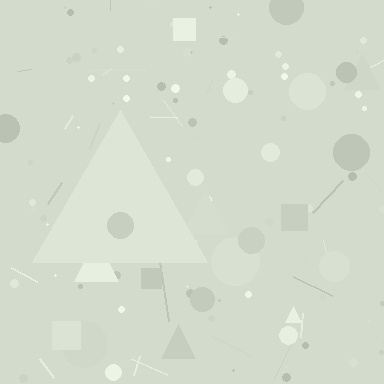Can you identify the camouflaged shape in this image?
The camouflaged shape is a triangle.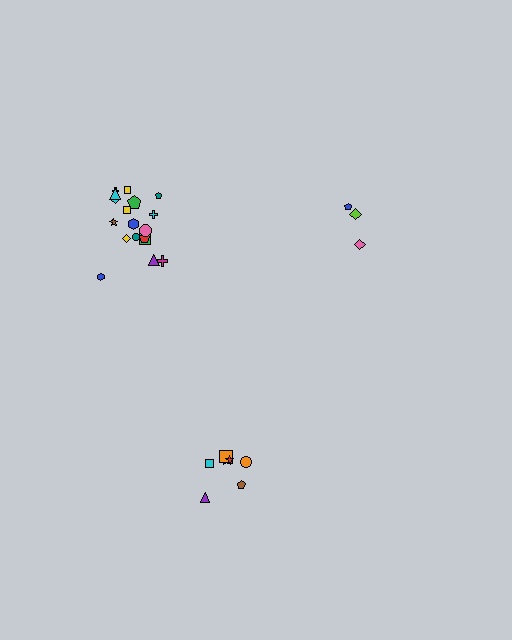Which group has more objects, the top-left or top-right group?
The top-left group.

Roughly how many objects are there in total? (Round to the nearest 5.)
Roughly 30 objects in total.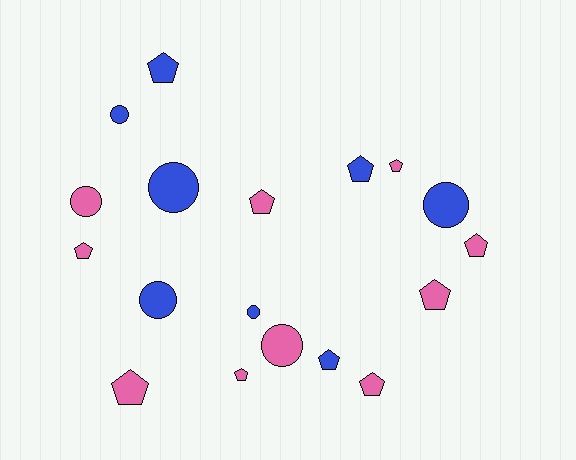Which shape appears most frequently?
Pentagon, with 11 objects.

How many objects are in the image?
There are 18 objects.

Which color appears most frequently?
Pink, with 10 objects.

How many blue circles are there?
There are 5 blue circles.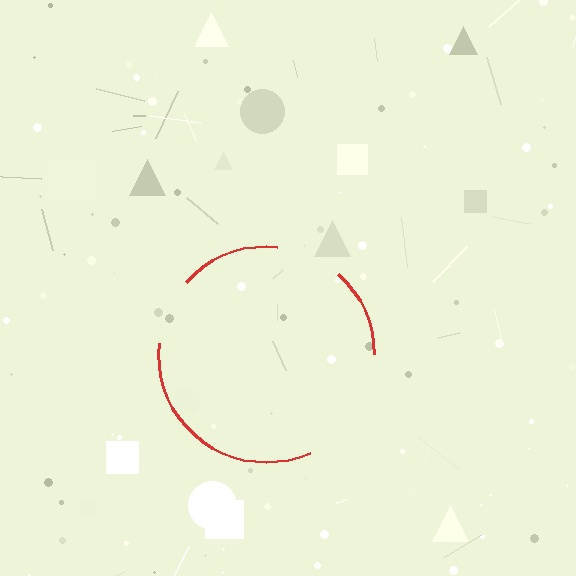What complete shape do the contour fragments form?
The contour fragments form a circle.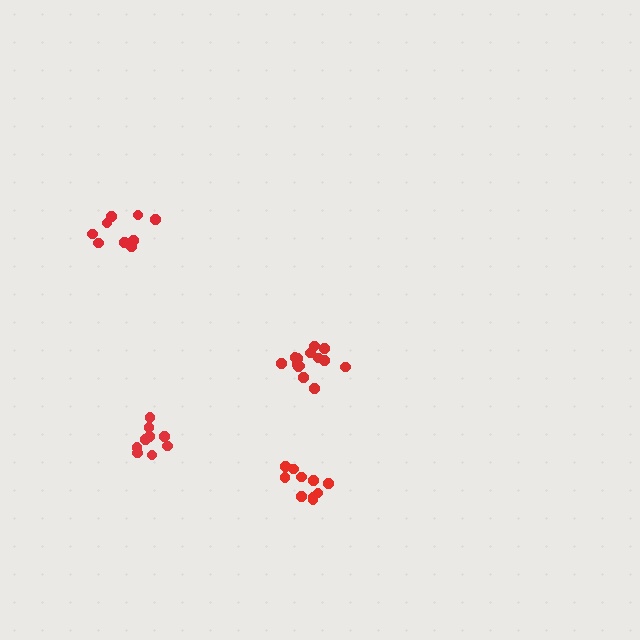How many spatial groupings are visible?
There are 4 spatial groupings.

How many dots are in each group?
Group 1: 15 dots, Group 2: 9 dots, Group 3: 10 dots, Group 4: 10 dots (44 total).